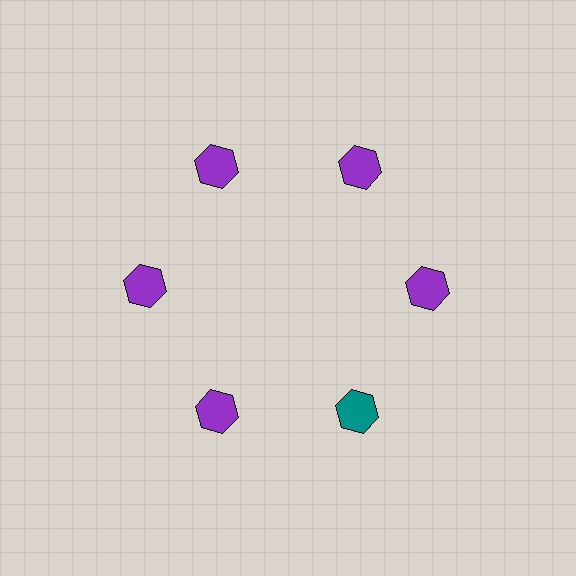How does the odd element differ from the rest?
It has a different color: teal instead of purple.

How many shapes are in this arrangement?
There are 6 shapes arranged in a ring pattern.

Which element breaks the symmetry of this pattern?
The teal hexagon at roughly the 5 o'clock position breaks the symmetry. All other shapes are purple hexagons.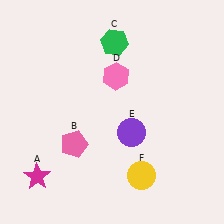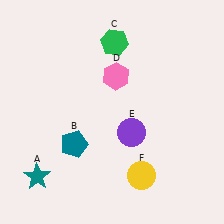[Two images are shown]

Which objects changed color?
A changed from magenta to teal. B changed from pink to teal.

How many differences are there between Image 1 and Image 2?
There are 2 differences between the two images.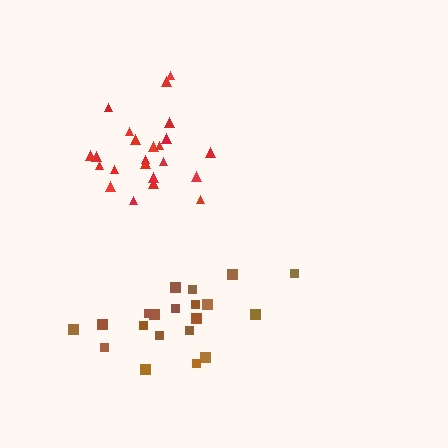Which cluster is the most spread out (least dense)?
Brown.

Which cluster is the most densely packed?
Red.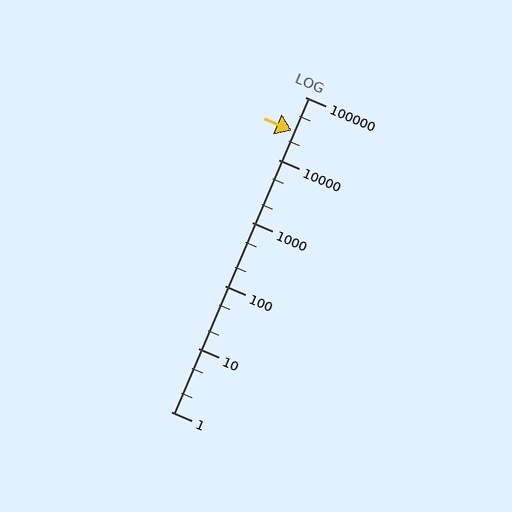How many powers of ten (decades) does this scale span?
The scale spans 5 decades, from 1 to 100000.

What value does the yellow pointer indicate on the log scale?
The pointer indicates approximately 29000.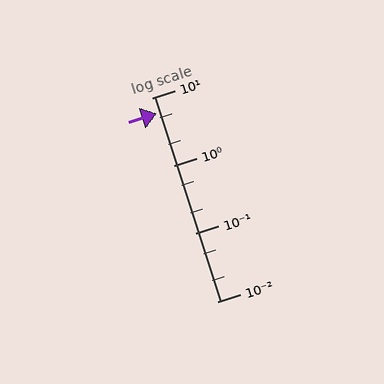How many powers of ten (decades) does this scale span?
The scale spans 3 decades, from 0.01 to 10.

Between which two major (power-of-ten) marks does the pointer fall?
The pointer is between 1 and 10.